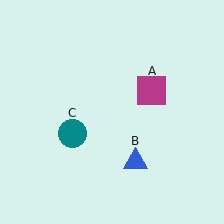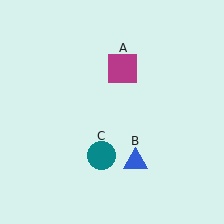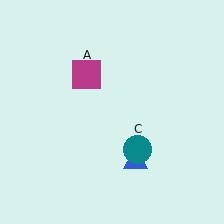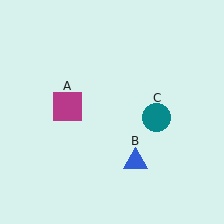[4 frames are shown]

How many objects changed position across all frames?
2 objects changed position: magenta square (object A), teal circle (object C).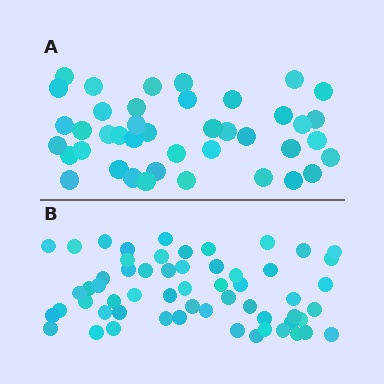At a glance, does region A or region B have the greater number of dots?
Region B (the bottom region) has more dots.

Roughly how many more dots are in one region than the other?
Region B has approximately 15 more dots than region A.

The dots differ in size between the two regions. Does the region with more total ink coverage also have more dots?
No. Region A has more total ink coverage because its dots are larger, but region B actually contains more individual dots. Total area can be misleading — the number of items is what matters here.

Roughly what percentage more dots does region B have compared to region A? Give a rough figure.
About 40% more.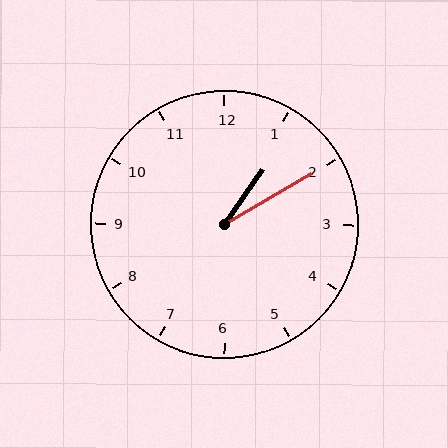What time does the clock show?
1:10.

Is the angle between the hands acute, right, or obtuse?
It is acute.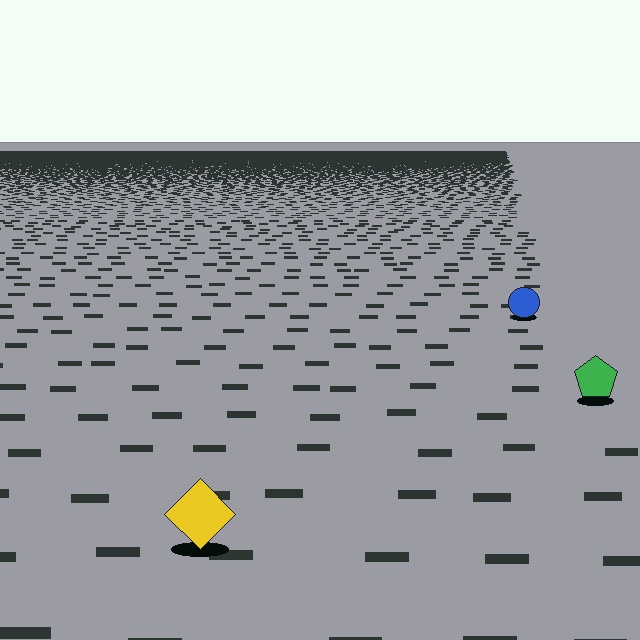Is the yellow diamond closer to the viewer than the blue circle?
Yes. The yellow diamond is closer — you can tell from the texture gradient: the ground texture is coarser near it.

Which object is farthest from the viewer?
The blue circle is farthest from the viewer. It appears smaller and the ground texture around it is denser.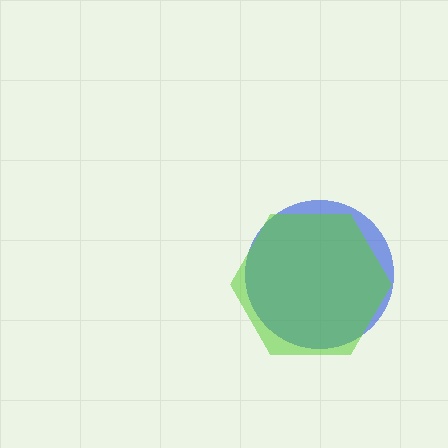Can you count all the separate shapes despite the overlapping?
Yes, there are 2 separate shapes.